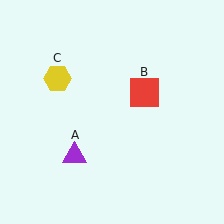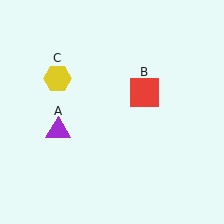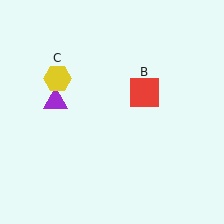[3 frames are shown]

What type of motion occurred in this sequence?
The purple triangle (object A) rotated clockwise around the center of the scene.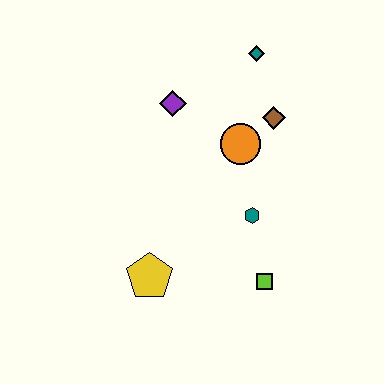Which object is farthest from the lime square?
The teal diamond is farthest from the lime square.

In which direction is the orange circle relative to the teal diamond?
The orange circle is below the teal diamond.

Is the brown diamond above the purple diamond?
No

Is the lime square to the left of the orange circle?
No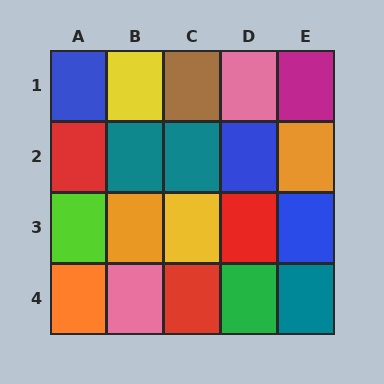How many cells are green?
1 cell is green.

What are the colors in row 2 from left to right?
Red, teal, teal, blue, orange.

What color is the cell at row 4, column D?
Green.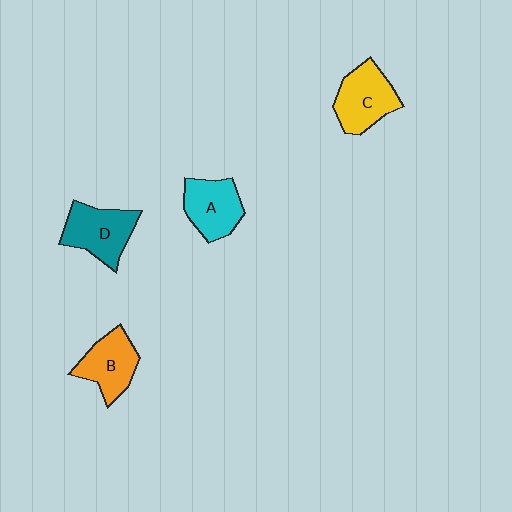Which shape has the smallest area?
Shape B (orange).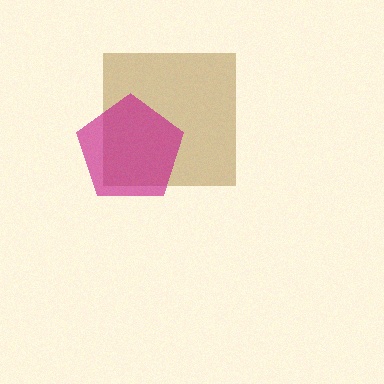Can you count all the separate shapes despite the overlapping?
Yes, there are 2 separate shapes.